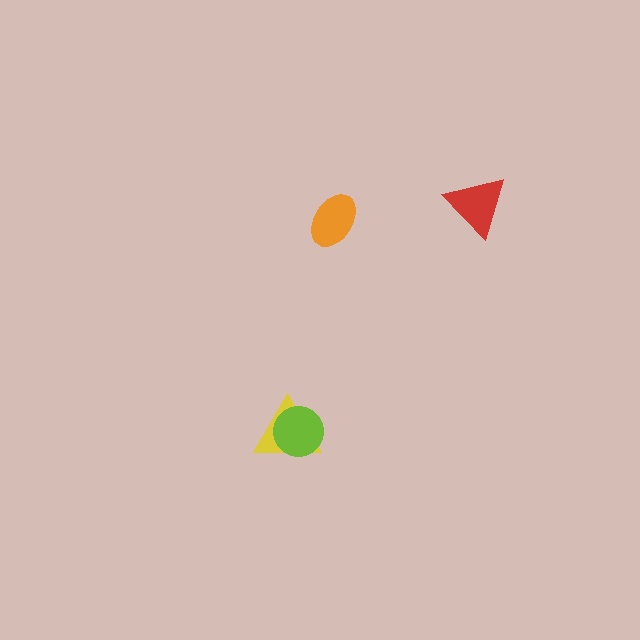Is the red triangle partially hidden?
No, no other shape covers it.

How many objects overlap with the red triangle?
0 objects overlap with the red triangle.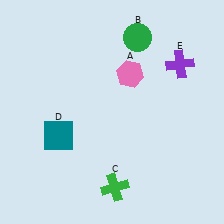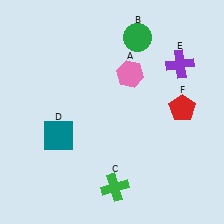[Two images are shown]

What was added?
A red pentagon (F) was added in Image 2.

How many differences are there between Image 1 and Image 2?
There is 1 difference between the two images.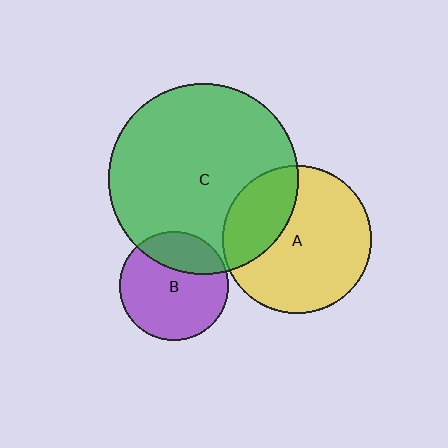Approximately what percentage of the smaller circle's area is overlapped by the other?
Approximately 30%.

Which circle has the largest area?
Circle C (green).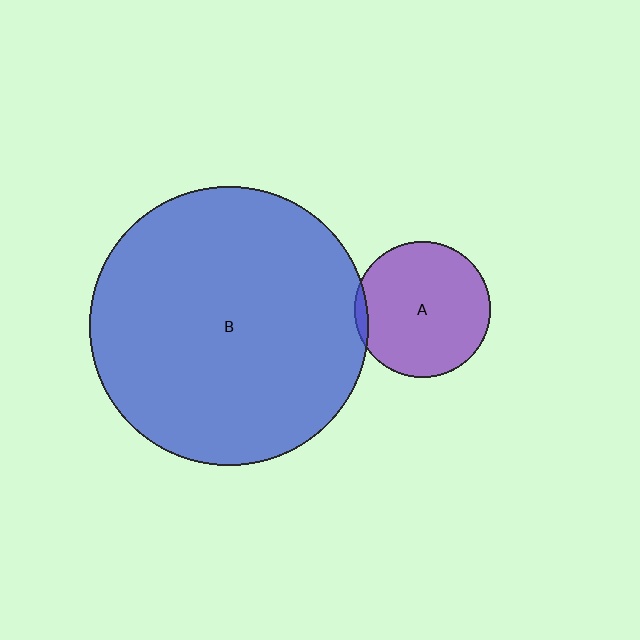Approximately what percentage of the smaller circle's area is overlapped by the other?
Approximately 5%.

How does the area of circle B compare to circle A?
Approximately 4.2 times.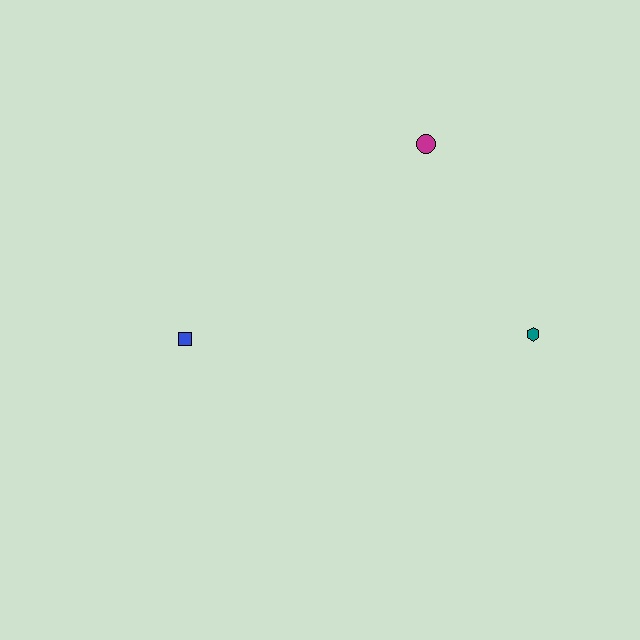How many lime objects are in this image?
There are no lime objects.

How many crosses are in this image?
There are no crosses.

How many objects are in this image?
There are 3 objects.